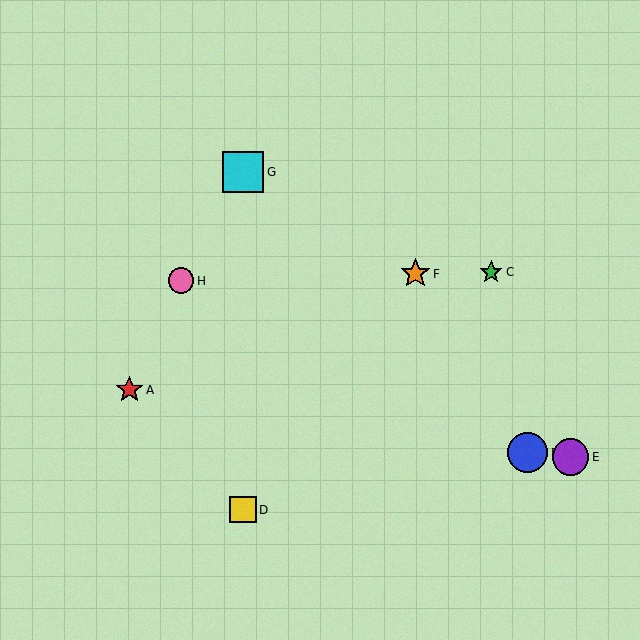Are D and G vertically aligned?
Yes, both are at x≈243.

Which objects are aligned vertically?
Objects D, G are aligned vertically.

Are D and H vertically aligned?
No, D is at x≈243 and H is at x≈181.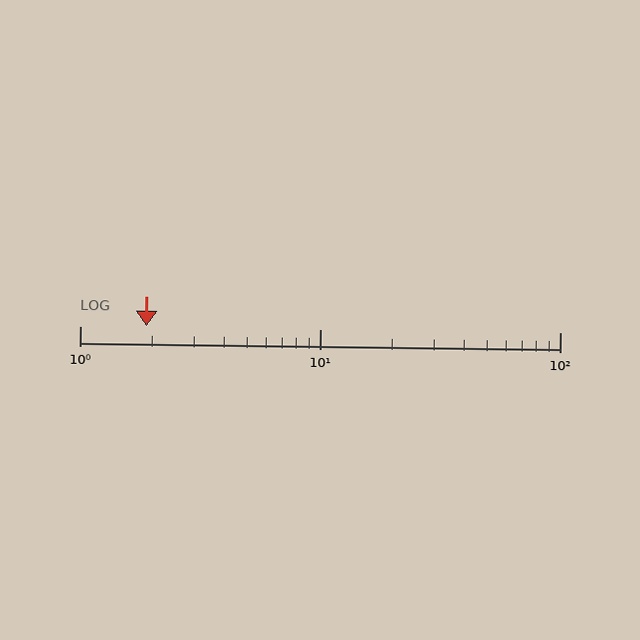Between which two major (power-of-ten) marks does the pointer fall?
The pointer is between 1 and 10.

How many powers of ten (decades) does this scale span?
The scale spans 2 decades, from 1 to 100.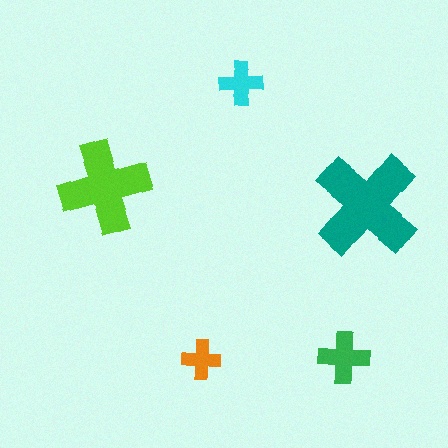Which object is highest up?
The cyan cross is topmost.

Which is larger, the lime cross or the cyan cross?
The lime one.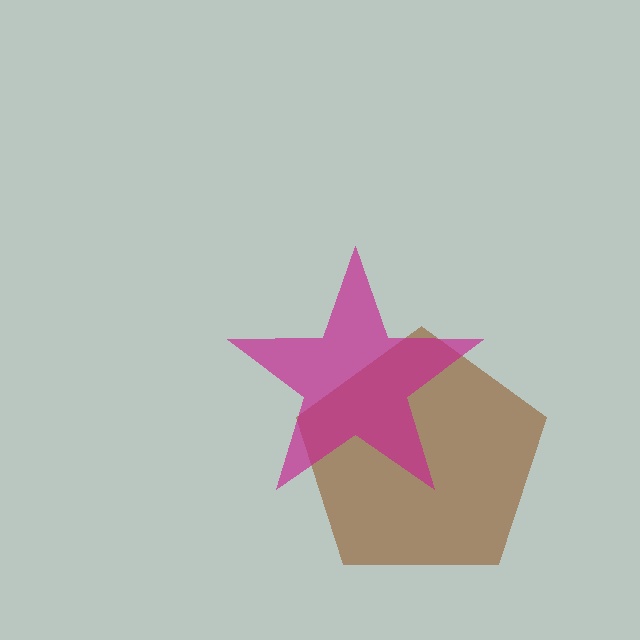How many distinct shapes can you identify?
There are 2 distinct shapes: a brown pentagon, a magenta star.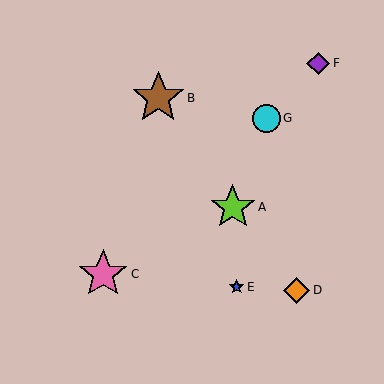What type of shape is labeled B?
Shape B is a brown star.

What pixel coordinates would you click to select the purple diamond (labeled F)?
Click at (318, 63) to select the purple diamond F.